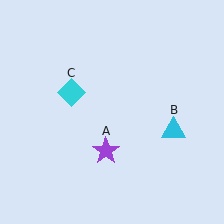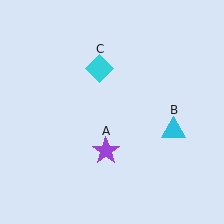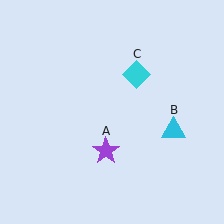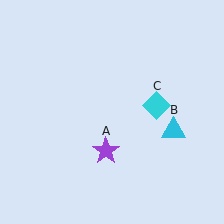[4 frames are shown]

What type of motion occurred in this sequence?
The cyan diamond (object C) rotated clockwise around the center of the scene.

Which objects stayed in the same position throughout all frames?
Purple star (object A) and cyan triangle (object B) remained stationary.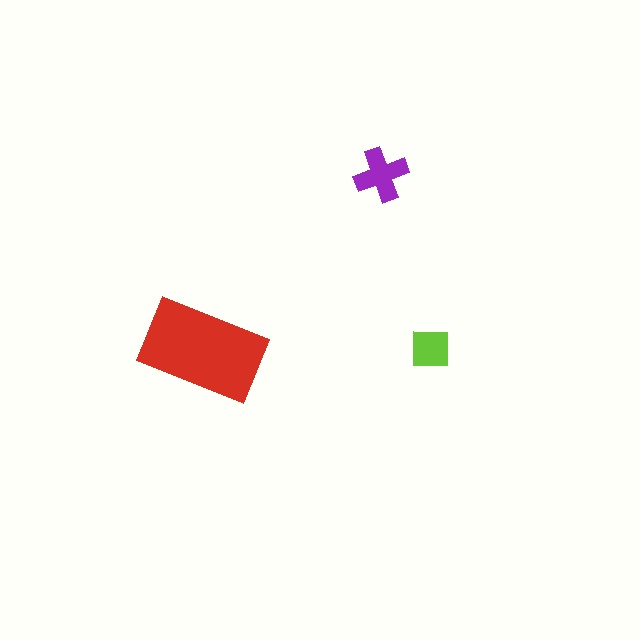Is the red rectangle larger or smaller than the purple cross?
Larger.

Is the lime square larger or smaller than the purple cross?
Smaller.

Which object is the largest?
The red rectangle.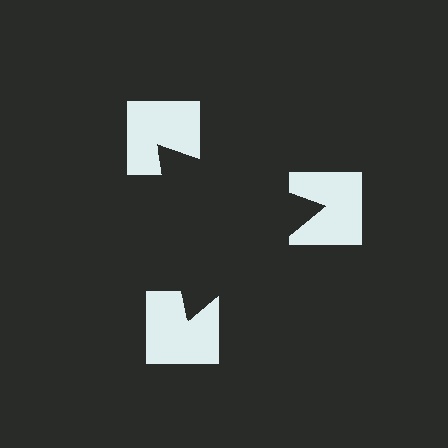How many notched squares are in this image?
There are 3 — one at each vertex of the illusory triangle.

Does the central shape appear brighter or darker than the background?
It typically appears slightly darker than the background, even though no actual brightness change is drawn.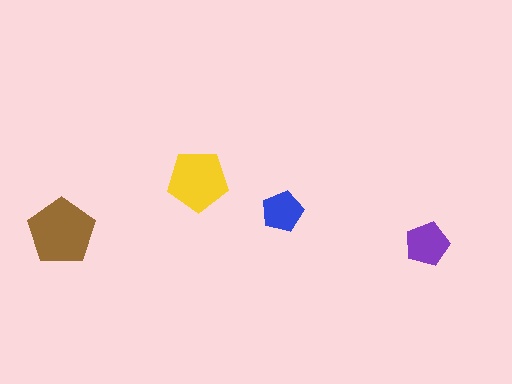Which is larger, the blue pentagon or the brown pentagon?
The brown one.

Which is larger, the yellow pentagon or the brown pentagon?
The brown one.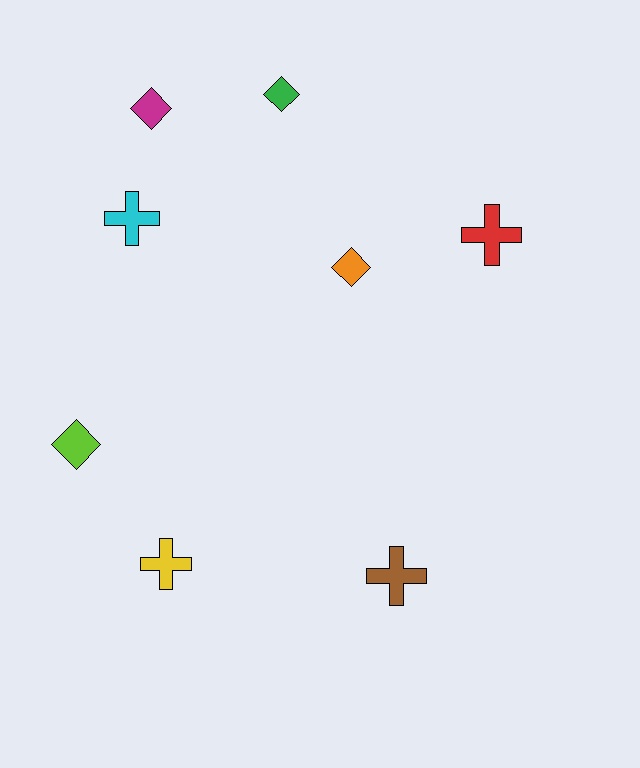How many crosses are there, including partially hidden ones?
There are 4 crosses.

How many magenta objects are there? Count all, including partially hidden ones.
There is 1 magenta object.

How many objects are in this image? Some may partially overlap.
There are 8 objects.